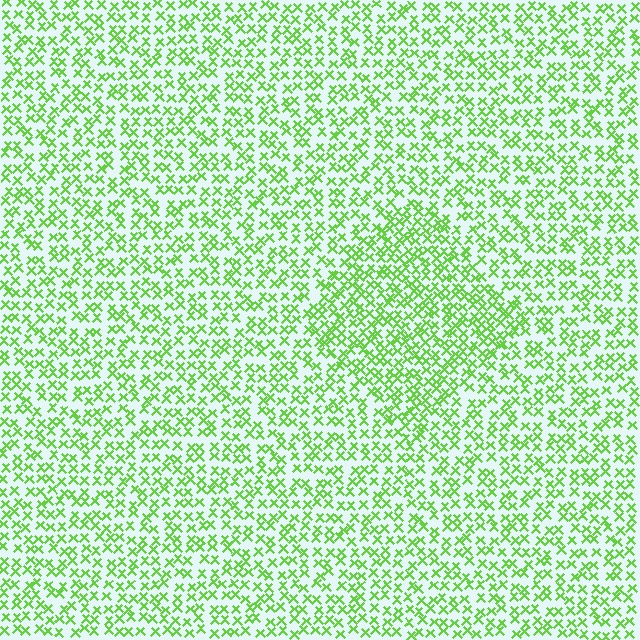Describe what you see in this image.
The image contains small lime elements arranged at two different densities. A diamond-shaped region is visible where the elements are more densely packed than the surrounding area.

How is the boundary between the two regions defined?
The boundary is defined by a change in element density (approximately 1.5x ratio). All elements are the same color, size, and shape.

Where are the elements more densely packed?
The elements are more densely packed inside the diamond boundary.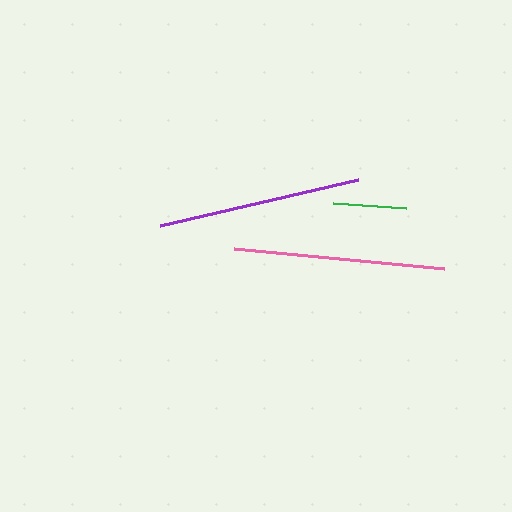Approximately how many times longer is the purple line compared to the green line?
The purple line is approximately 2.8 times the length of the green line.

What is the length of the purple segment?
The purple segment is approximately 204 pixels long.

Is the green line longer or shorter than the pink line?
The pink line is longer than the green line.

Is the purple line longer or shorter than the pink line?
The pink line is longer than the purple line.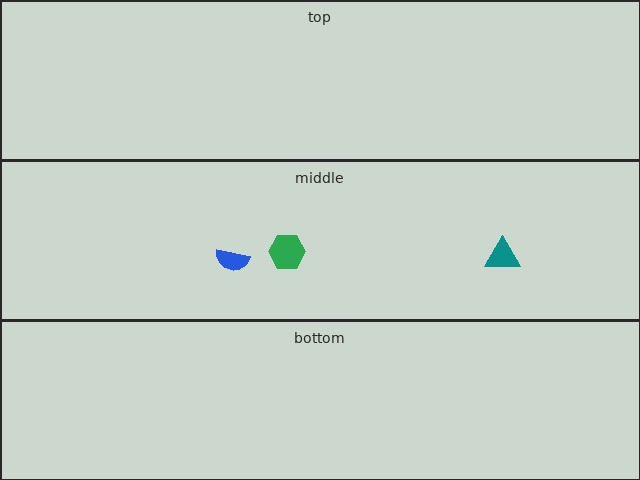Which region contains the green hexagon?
The middle region.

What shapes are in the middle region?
The teal triangle, the green hexagon, the blue semicircle.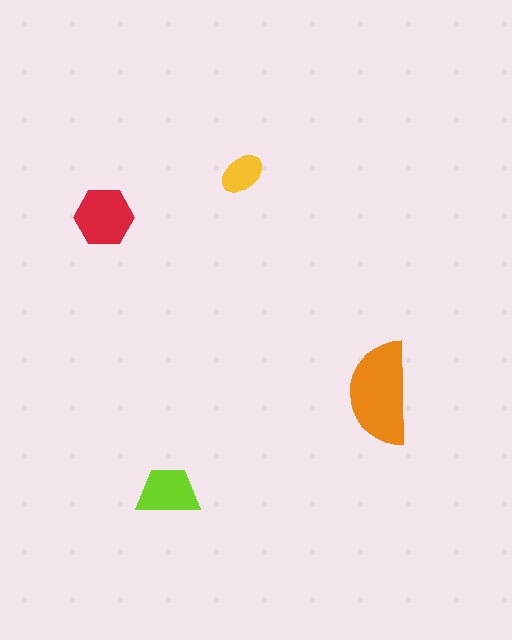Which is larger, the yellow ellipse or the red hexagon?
The red hexagon.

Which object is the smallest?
The yellow ellipse.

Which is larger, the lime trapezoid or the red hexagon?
The red hexagon.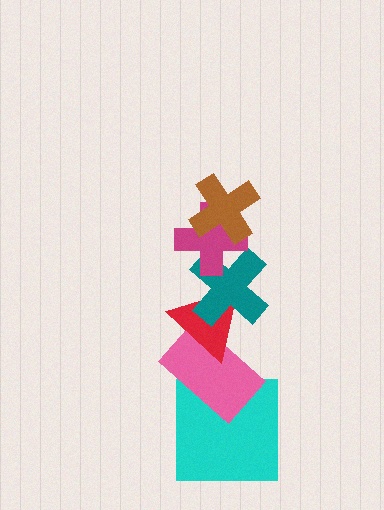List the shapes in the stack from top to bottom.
From top to bottom: the brown cross, the magenta cross, the teal cross, the red triangle, the pink rectangle, the cyan square.